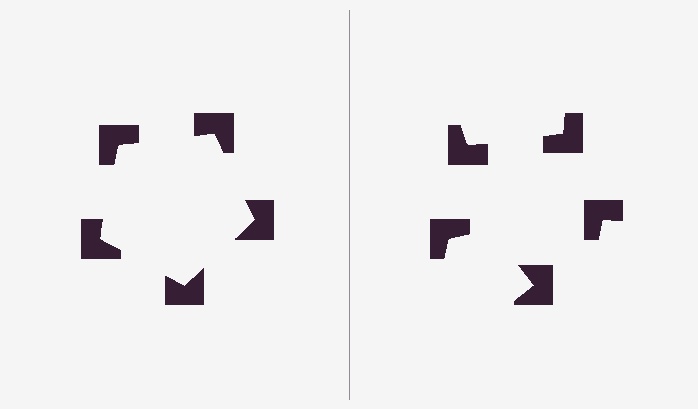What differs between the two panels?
The notched squares are positioned identically on both sides; only the wedge orientations differ. On the left they align to a pentagon; on the right they are misaligned.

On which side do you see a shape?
An illusory pentagon appears on the left side. On the right side the wedge cuts are rotated, so no coherent shape forms.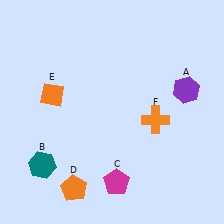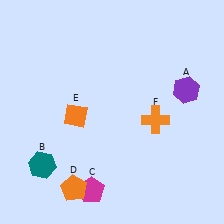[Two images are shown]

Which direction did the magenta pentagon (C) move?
The magenta pentagon (C) moved left.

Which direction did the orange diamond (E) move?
The orange diamond (E) moved right.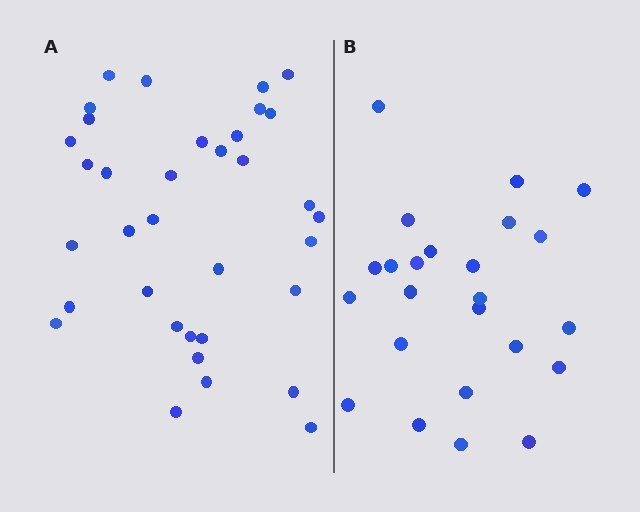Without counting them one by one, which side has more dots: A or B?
Region A (the left region) has more dots.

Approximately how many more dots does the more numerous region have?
Region A has roughly 12 or so more dots than region B.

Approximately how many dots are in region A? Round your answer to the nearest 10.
About 40 dots. (The exact count is 35, which rounds to 40.)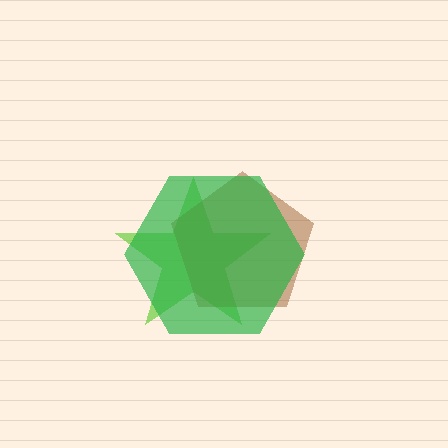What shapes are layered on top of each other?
The layered shapes are: a lime star, a brown pentagon, a green hexagon.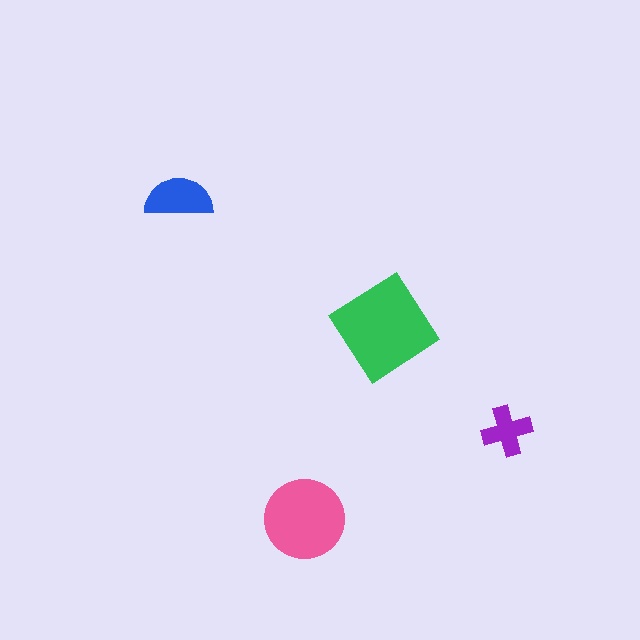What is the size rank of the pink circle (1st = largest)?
2nd.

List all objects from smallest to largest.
The purple cross, the blue semicircle, the pink circle, the green diamond.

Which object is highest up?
The blue semicircle is topmost.